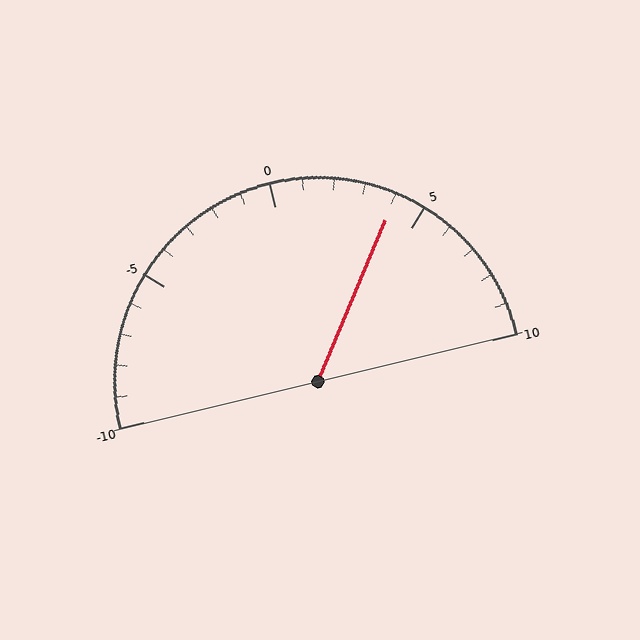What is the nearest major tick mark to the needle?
The nearest major tick mark is 5.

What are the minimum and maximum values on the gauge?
The gauge ranges from -10 to 10.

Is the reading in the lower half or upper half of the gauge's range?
The reading is in the upper half of the range (-10 to 10).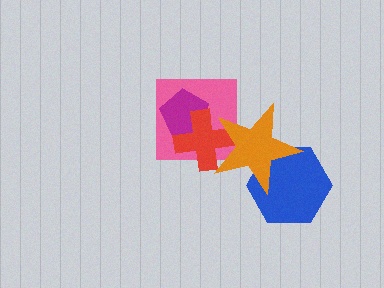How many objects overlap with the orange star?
3 objects overlap with the orange star.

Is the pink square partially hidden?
Yes, it is partially covered by another shape.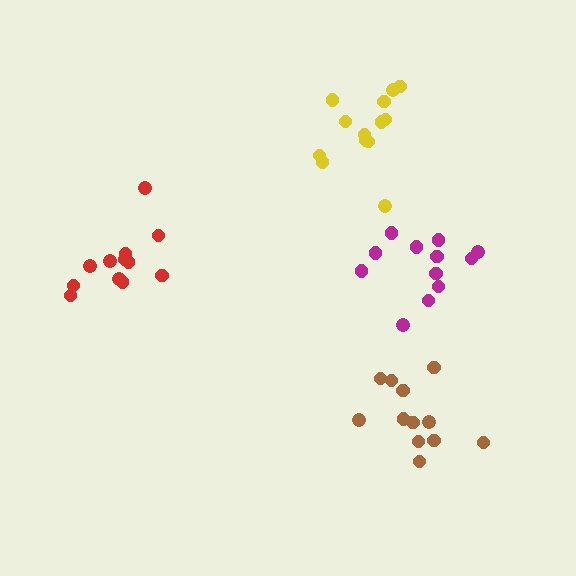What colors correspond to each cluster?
The clusters are colored: brown, magenta, red, yellow.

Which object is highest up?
The yellow cluster is topmost.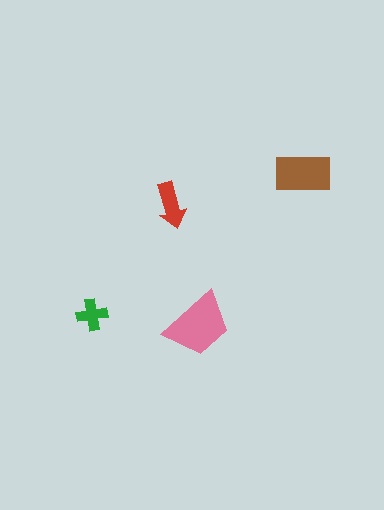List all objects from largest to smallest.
The pink trapezoid, the brown rectangle, the red arrow, the green cross.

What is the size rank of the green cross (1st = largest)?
4th.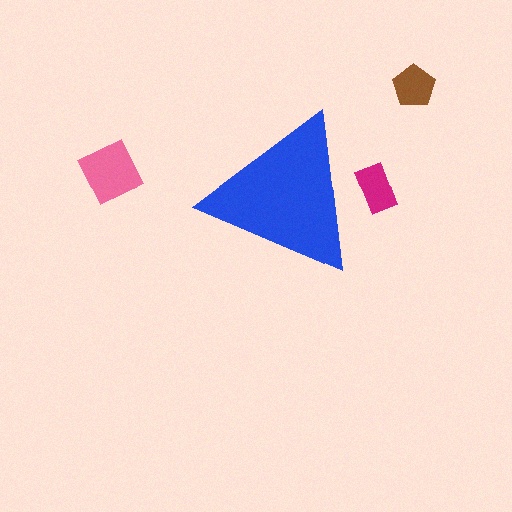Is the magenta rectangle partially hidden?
Yes, the magenta rectangle is partially hidden behind the blue triangle.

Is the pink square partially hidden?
No, the pink square is fully visible.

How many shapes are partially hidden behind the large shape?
1 shape is partially hidden.